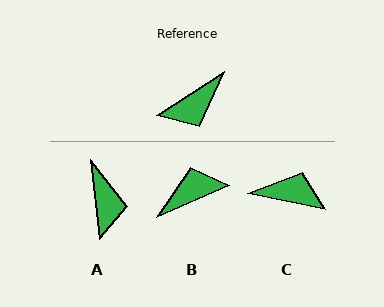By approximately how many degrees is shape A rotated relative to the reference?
Approximately 64 degrees counter-clockwise.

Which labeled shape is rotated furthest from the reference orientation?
B, about 170 degrees away.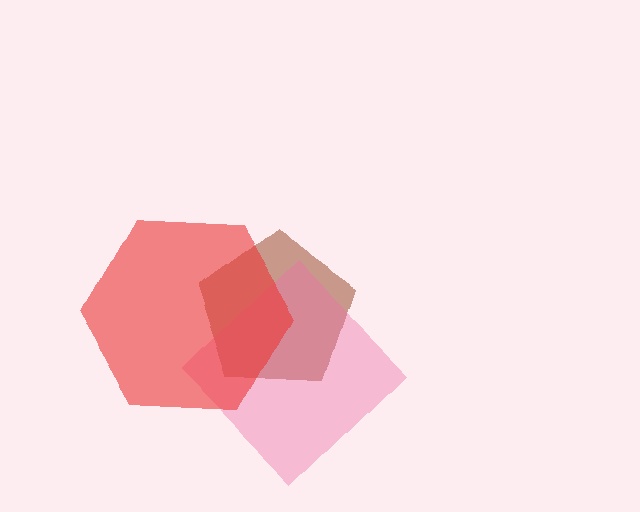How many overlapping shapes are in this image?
There are 3 overlapping shapes in the image.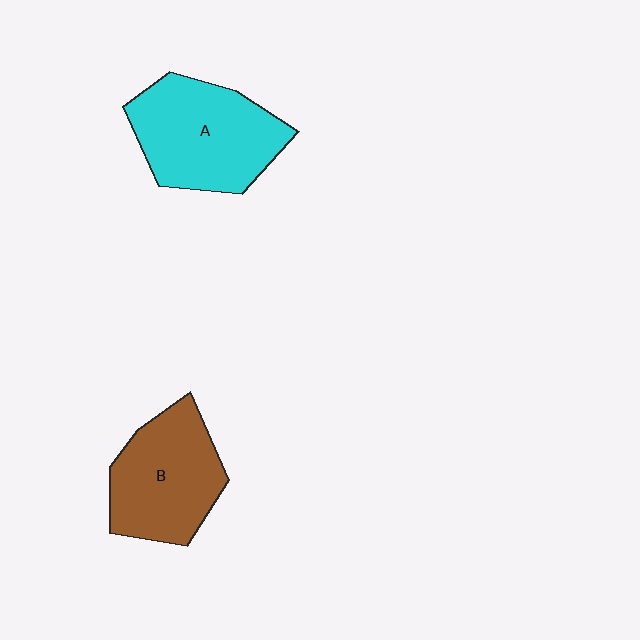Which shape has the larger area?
Shape A (cyan).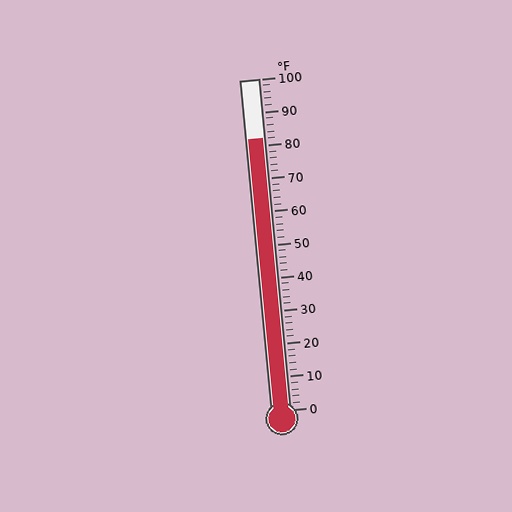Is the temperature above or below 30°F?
The temperature is above 30°F.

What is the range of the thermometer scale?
The thermometer scale ranges from 0°F to 100°F.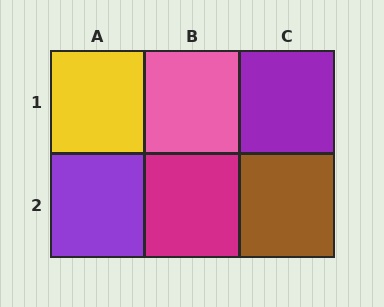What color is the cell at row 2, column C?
Brown.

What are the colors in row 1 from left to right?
Yellow, pink, purple.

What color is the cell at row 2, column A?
Purple.